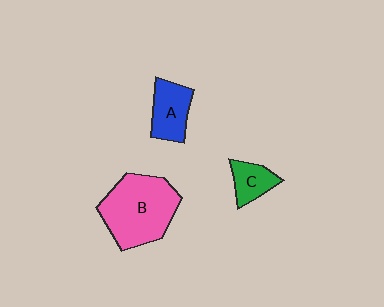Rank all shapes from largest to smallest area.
From largest to smallest: B (pink), A (blue), C (green).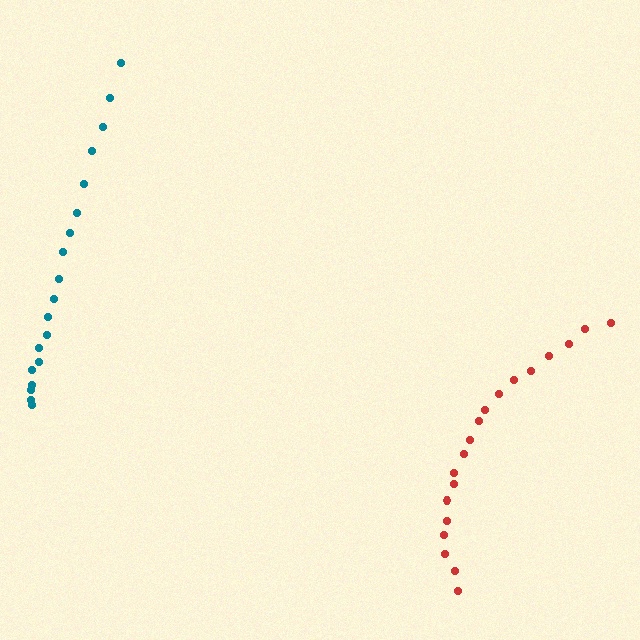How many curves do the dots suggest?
There are 2 distinct paths.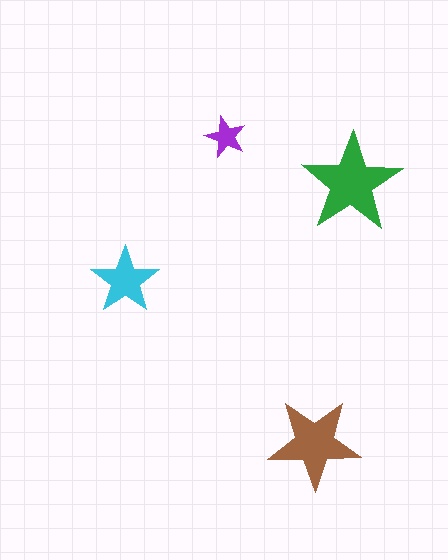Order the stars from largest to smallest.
the green one, the brown one, the cyan one, the purple one.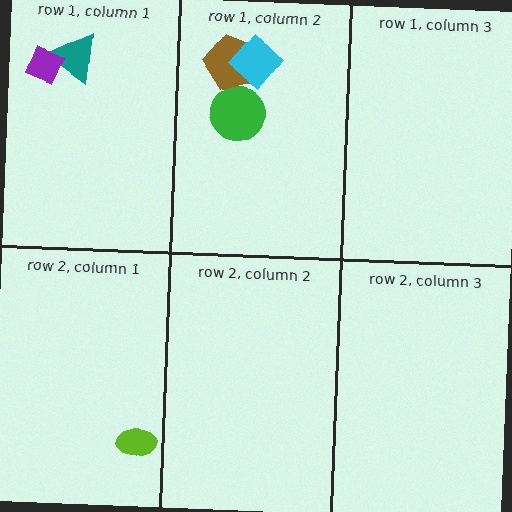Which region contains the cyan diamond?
The row 1, column 2 region.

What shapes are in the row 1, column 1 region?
The teal triangle, the purple diamond.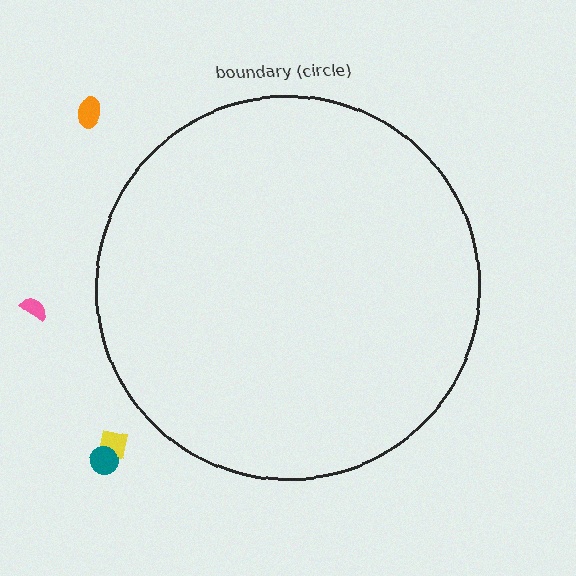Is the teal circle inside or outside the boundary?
Outside.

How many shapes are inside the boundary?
0 inside, 4 outside.